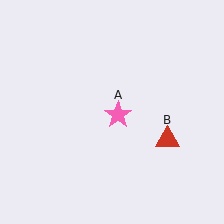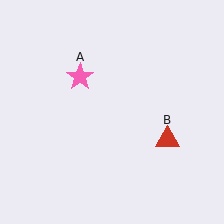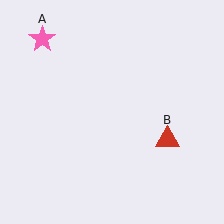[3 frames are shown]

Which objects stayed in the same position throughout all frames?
Red triangle (object B) remained stationary.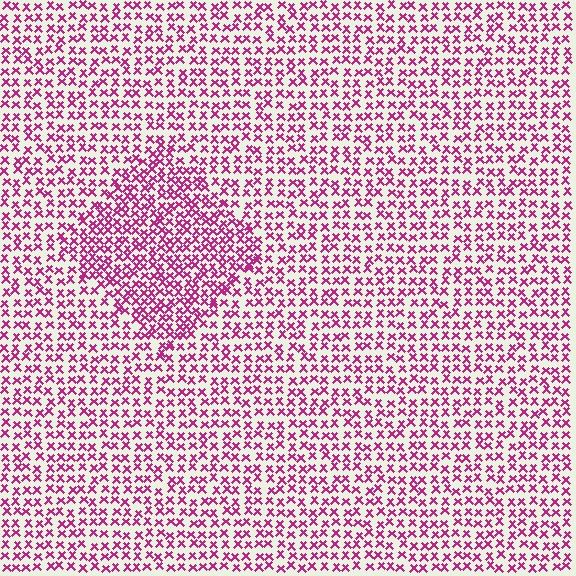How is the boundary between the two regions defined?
The boundary is defined by a change in element density (approximately 1.6x ratio). All elements are the same color, size, and shape.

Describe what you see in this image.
The image contains small magenta elements arranged at two different densities. A diamond-shaped region is visible where the elements are more densely packed than the surrounding area.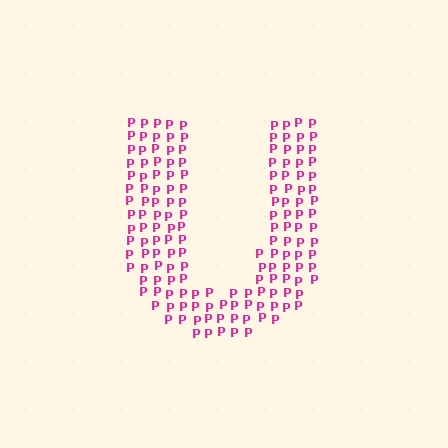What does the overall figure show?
The overall figure shows the letter U.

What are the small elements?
The small elements are letter P's.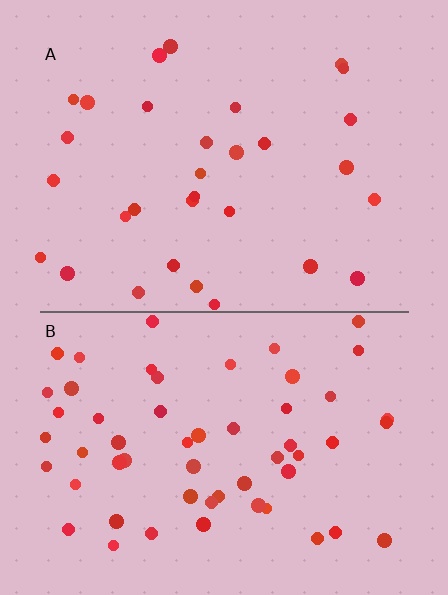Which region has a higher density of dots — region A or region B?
B (the bottom).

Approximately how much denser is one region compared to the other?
Approximately 1.8× — region B over region A.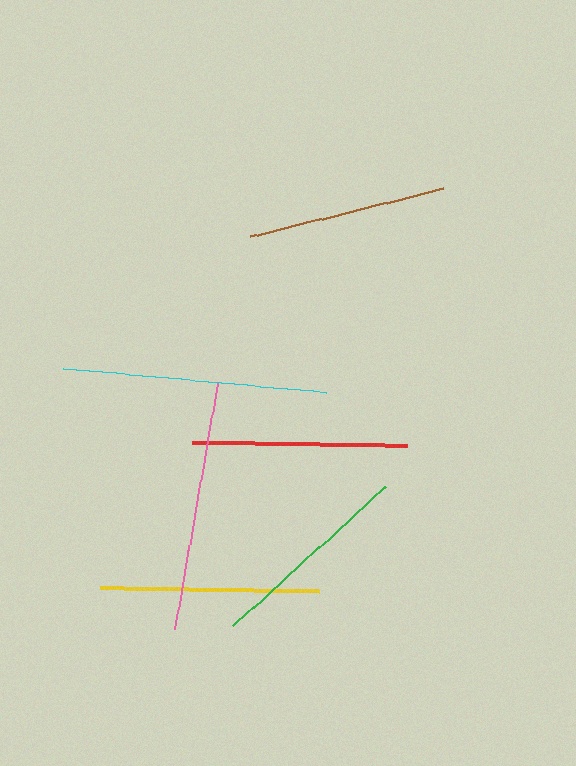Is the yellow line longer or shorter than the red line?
The yellow line is longer than the red line.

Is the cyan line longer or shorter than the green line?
The cyan line is longer than the green line.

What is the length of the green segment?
The green segment is approximately 207 pixels long.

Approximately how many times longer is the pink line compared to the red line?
The pink line is approximately 1.2 times the length of the red line.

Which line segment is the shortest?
The brown line is the shortest at approximately 199 pixels.